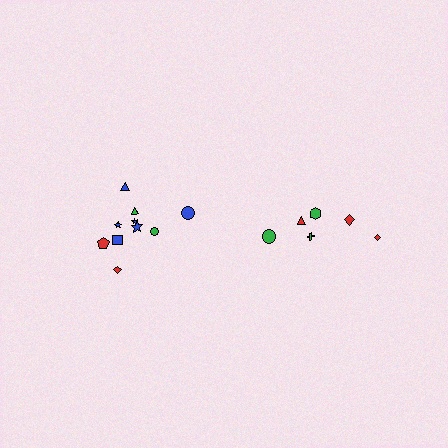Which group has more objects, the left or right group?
The left group.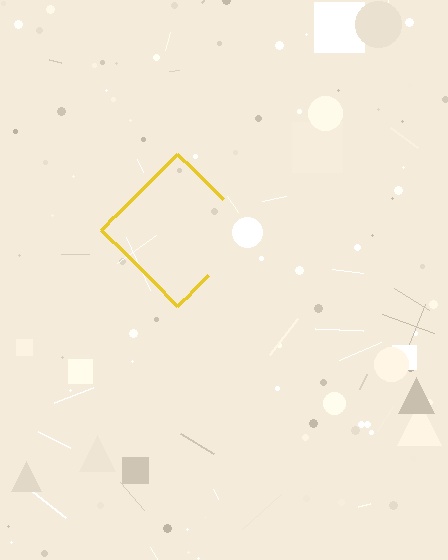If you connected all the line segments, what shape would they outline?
They would outline a diamond.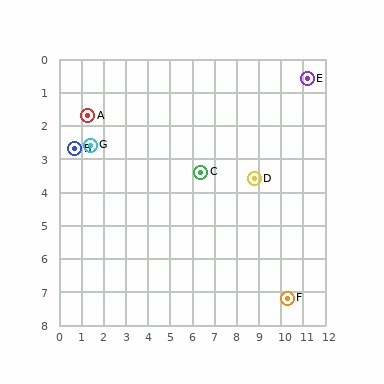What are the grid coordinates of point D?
Point D is at approximately (8.8, 3.6).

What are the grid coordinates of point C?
Point C is at approximately (6.4, 3.4).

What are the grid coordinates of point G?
Point G is at approximately (1.4, 2.6).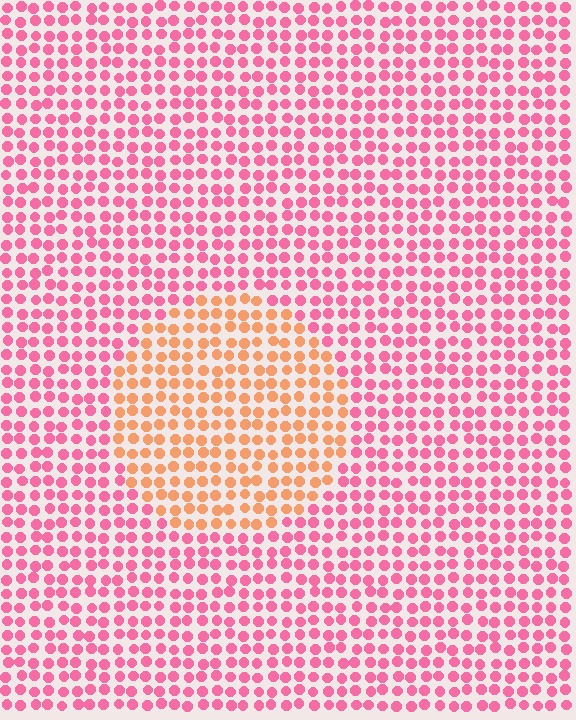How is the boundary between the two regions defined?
The boundary is defined purely by a slight shift in hue (about 45 degrees). Spacing, size, and orientation are identical on both sides.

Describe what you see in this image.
The image is filled with small pink elements in a uniform arrangement. A circle-shaped region is visible where the elements are tinted to a slightly different hue, forming a subtle color boundary.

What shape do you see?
I see a circle.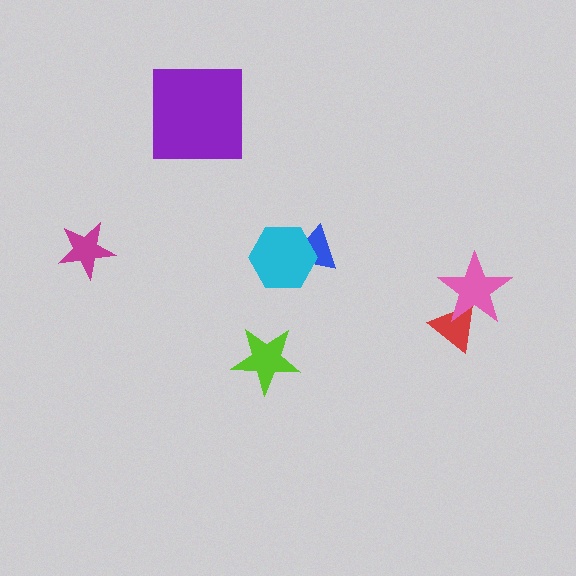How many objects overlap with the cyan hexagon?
1 object overlaps with the cyan hexagon.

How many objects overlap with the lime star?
0 objects overlap with the lime star.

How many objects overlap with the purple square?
0 objects overlap with the purple square.